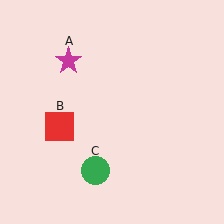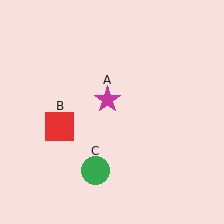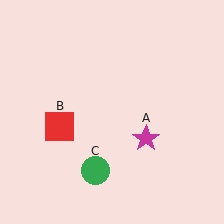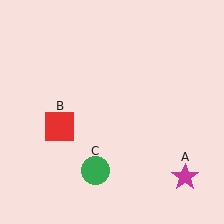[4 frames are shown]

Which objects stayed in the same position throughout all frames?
Red square (object B) and green circle (object C) remained stationary.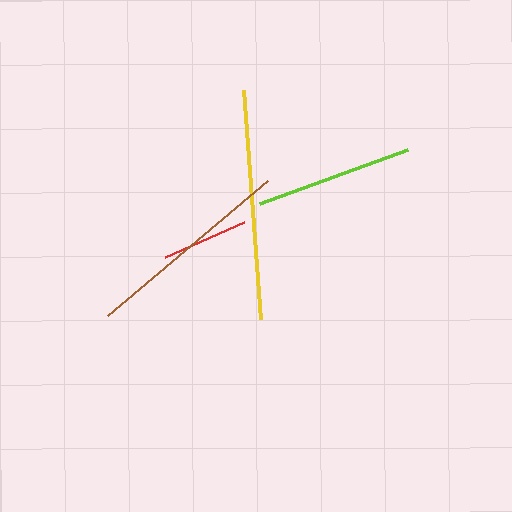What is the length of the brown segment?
The brown segment is approximately 209 pixels long.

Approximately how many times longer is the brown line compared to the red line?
The brown line is approximately 2.4 times the length of the red line.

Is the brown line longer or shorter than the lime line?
The brown line is longer than the lime line.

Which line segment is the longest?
The yellow line is the longest at approximately 230 pixels.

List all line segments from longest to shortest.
From longest to shortest: yellow, brown, lime, red.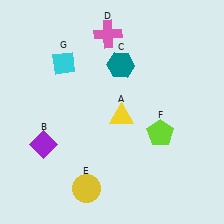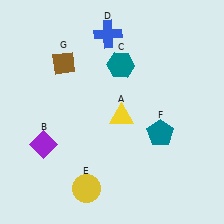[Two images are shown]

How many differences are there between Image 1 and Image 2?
There are 3 differences between the two images.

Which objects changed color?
D changed from pink to blue. F changed from lime to teal. G changed from cyan to brown.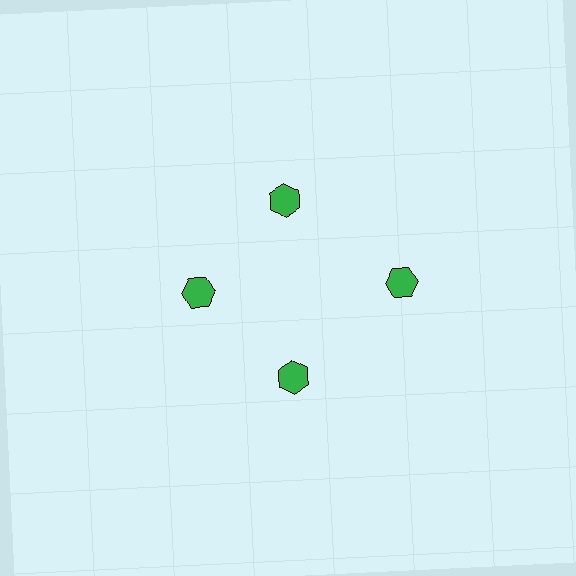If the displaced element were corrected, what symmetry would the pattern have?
It would have 4-fold rotational symmetry — the pattern would map onto itself every 90 degrees.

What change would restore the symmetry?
The symmetry would be restored by moving it inward, back onto the ring so that all 4 hexagons sit at equal angles and equal distance from the center.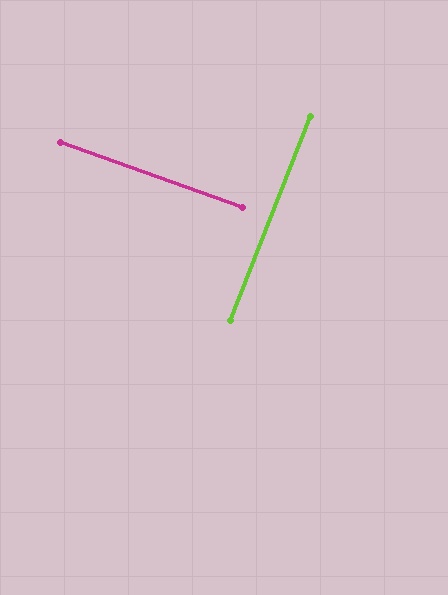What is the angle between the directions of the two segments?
Approximately 88 degrees.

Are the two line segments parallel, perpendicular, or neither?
Perpendicular — they meet at approximately 88°.